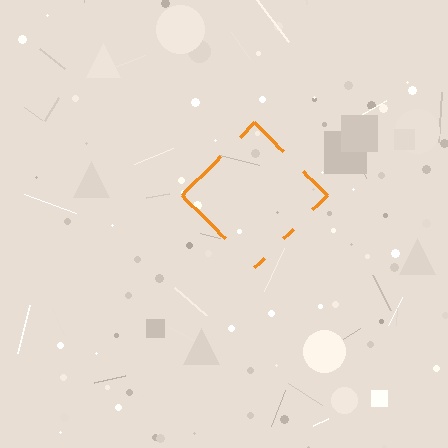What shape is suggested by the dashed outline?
The dashed outline suggests a diamond.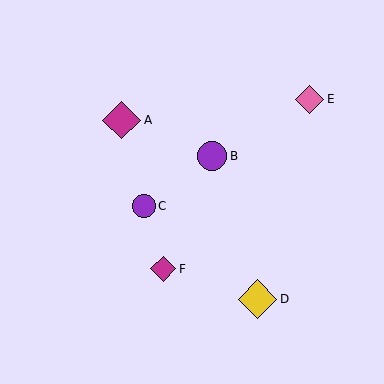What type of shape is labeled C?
Shape C is a purple circle.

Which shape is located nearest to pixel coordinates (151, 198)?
The purple circle (labeled C) at (144, 206) is nearest to that location.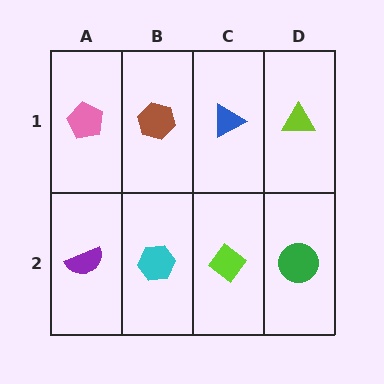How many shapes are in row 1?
4 shapes.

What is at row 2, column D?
A green circle.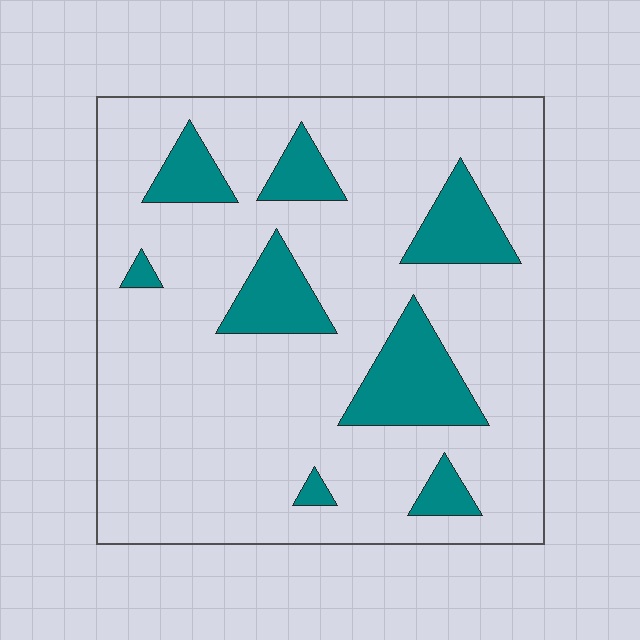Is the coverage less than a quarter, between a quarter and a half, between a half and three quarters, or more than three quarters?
Less than a quarter.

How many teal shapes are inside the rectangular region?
8.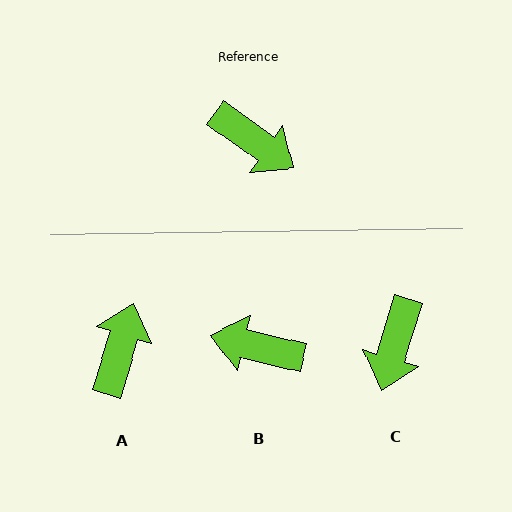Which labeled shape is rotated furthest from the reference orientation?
B, about 158 degrees away.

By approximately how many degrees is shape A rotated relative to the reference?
Approximately 109 degrees counter-clockwise.